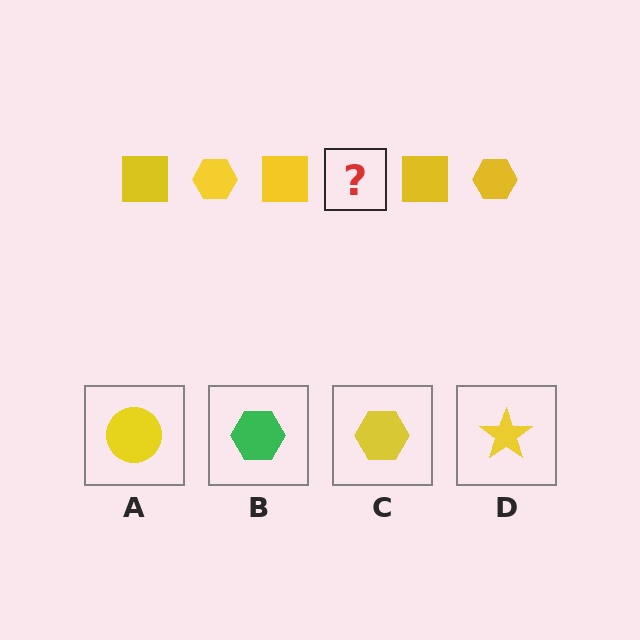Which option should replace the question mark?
Option C.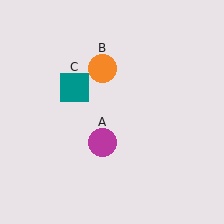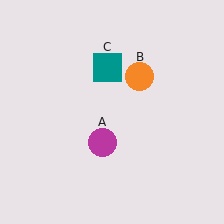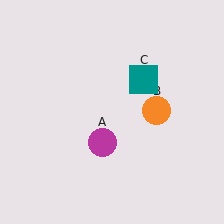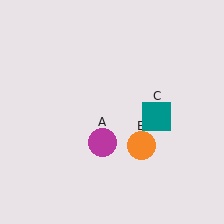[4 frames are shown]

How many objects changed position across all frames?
2 objects changed position: orange circle (object B), teal square (object C).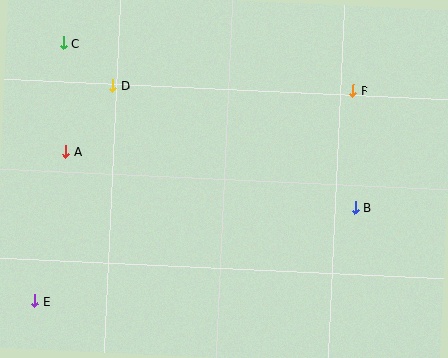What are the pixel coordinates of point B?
Point B is at (355, 207).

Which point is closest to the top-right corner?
Point F is closest to the top-right corner.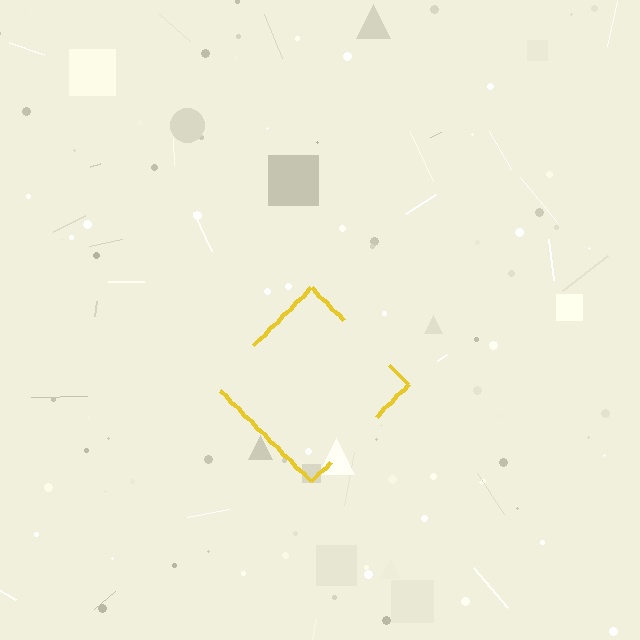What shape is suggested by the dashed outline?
The dashed outline suggests a diamond.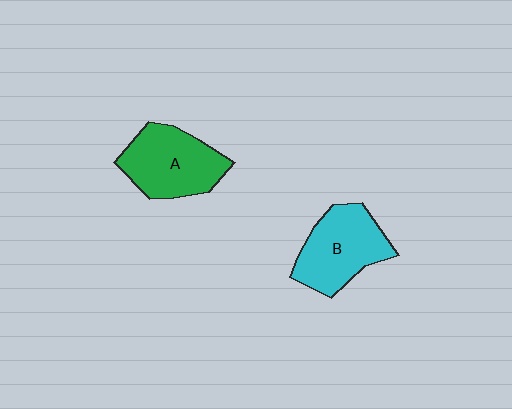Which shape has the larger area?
Shape A (green).